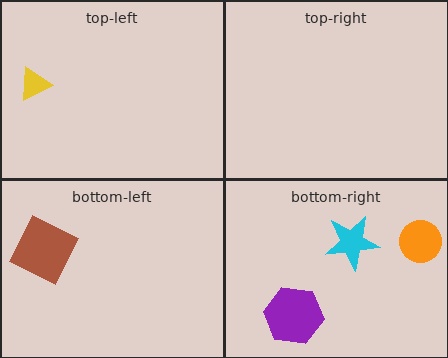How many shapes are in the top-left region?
1.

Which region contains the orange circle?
The bottom-right region.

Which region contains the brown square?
The bottom-left region.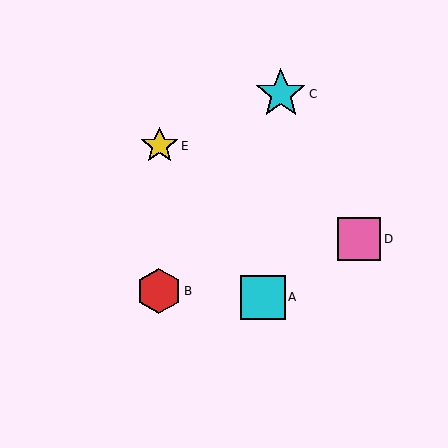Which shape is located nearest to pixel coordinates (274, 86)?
The cyan star (labeled C) at (281, 94) is nearest to that location.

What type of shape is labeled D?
Shape D is a pink square.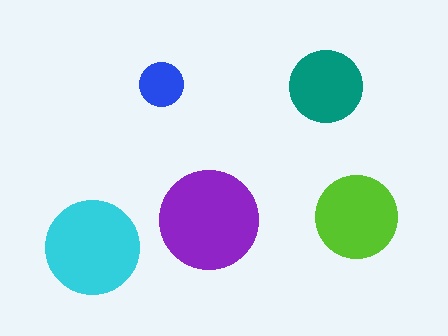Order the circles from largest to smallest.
the purple one, the cyan one, the lime one, the teal one, the blue one.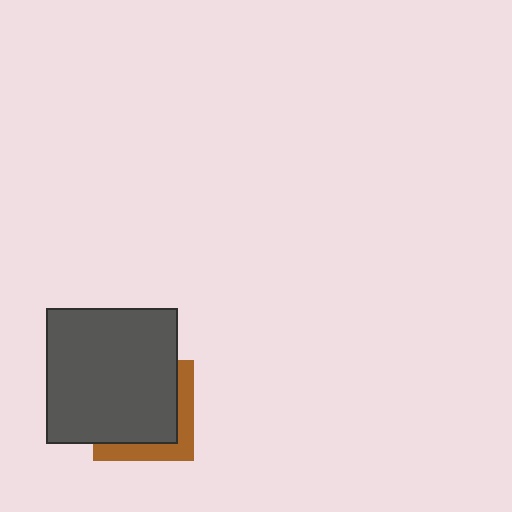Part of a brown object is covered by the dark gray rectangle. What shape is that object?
It is a square.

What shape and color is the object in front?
The object in front is a dark gray rectangle.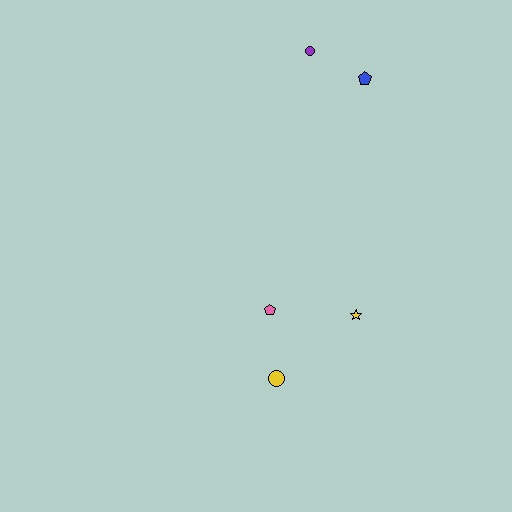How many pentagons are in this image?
There are 2 pentagons.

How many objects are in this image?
There are 5 objects.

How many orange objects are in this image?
There are no orange objects.